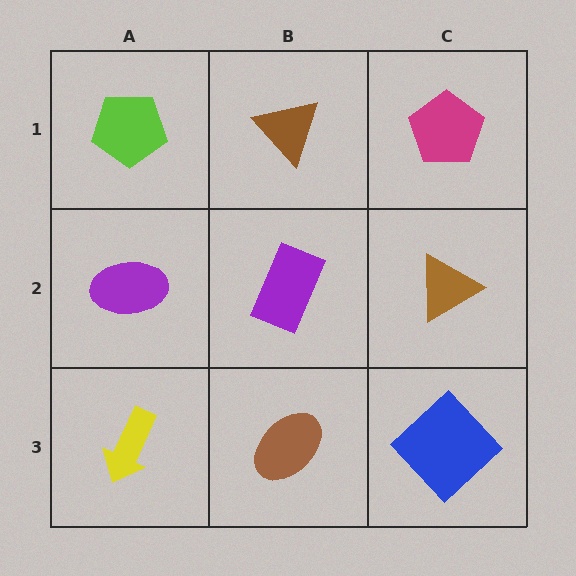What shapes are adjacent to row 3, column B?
A purple rectangle (row 2, column B), a yellow arrow (row 3, column A), a blue diamond (row 3, column C).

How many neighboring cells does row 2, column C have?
3.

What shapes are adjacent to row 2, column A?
A lime pentagon (row 1, column A), a yellow arrow (row 3, column A), a purple rectangle (row 2, column B).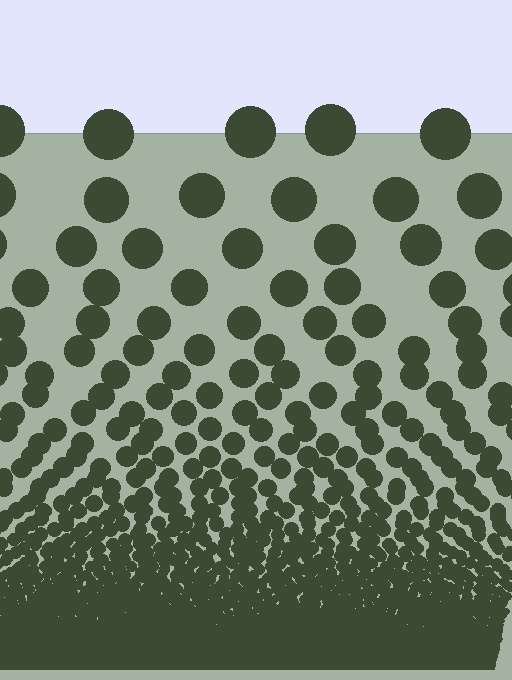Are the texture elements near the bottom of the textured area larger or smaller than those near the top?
Smaller. The gradient is inverted — elements near the bottom are smaller and denser.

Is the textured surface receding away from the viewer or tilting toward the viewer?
The surface appears to tilt toward the viewer. Texture elements get larger and sparser toward the top.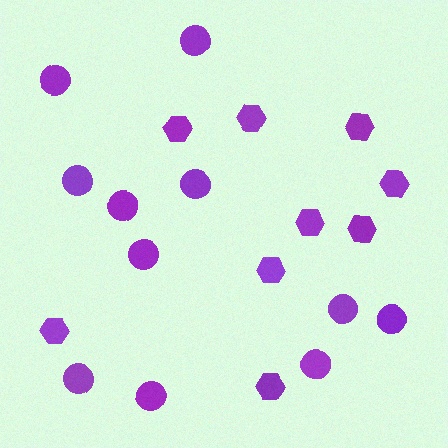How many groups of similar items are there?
There are 2 groups: one group of hexagons (9) and one group of circles (11).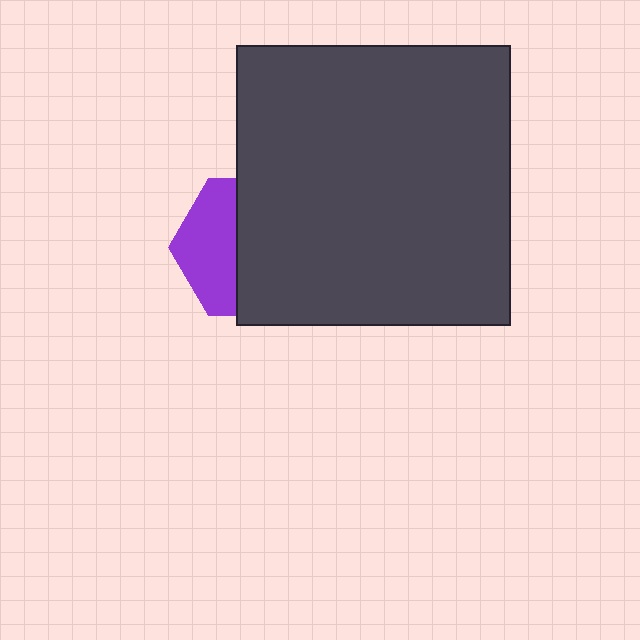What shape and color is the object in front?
The object in front is a dark gray rectangle.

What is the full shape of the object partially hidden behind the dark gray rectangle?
The partially hidden object is a purple hexagon.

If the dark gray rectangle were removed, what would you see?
You would see the complete purple hexagon.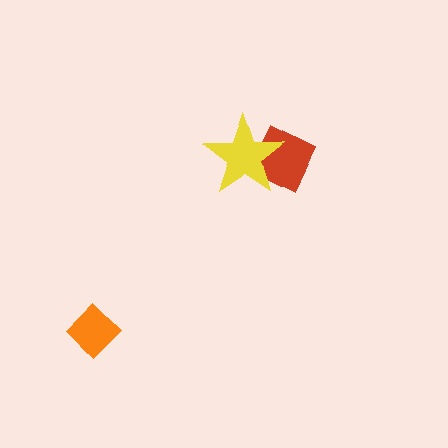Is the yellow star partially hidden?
No, no other shape covers it.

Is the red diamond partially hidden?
Yes, it is partially covered by another shape.